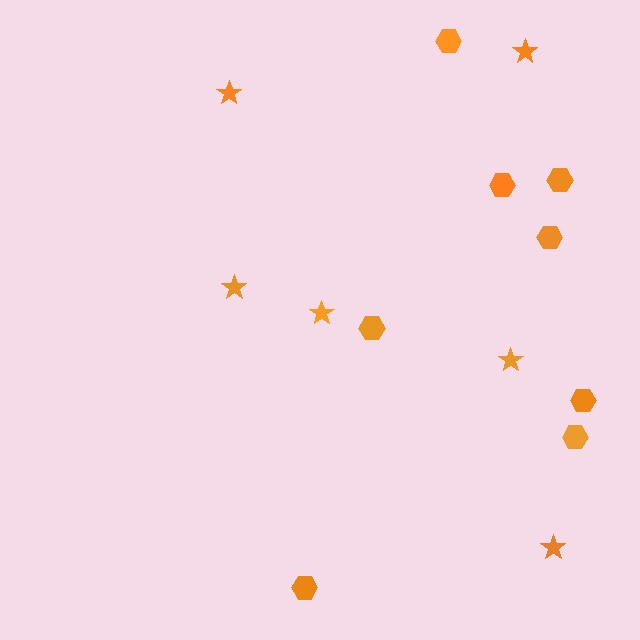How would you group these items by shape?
There are 2 groups: one group of stars (6) and one group of hexagons (8).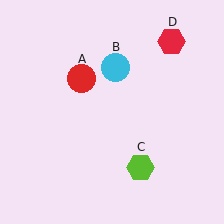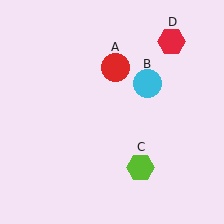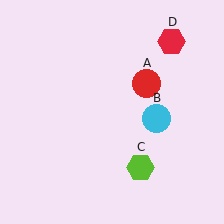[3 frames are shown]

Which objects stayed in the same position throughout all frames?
Lime hexagon (object C) and red hexagon (object D) remained stationary.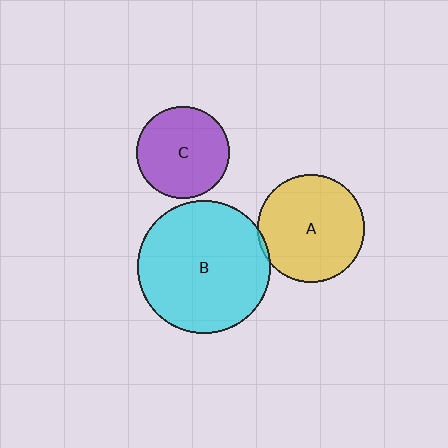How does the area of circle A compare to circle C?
Approximately 1.3 times.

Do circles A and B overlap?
Yes.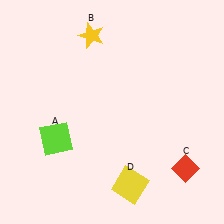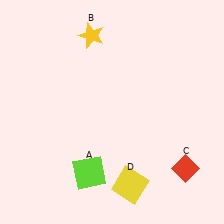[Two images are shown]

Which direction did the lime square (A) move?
The lime square (A) moved down.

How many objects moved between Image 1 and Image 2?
1 object moved between the two images.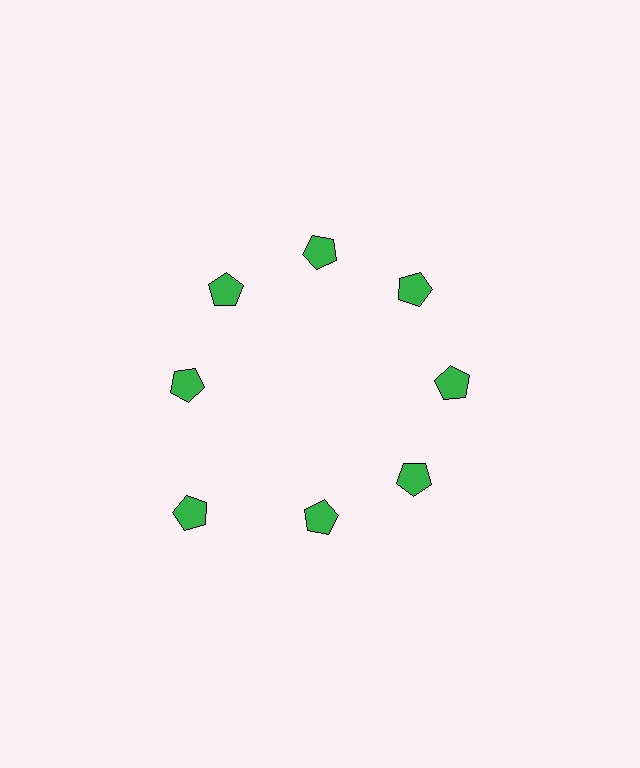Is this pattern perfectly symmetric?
No. The 8 green pentagons are arranged in a ring, but one element near the 8 o'clock position is pushed outward from the center, breaking the 8-fold rotational symmetry.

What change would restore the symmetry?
The symmetry would be restored by moving it inward, back onto the ring so that all 8 pentagons sit at equal angles and equal distance from the center.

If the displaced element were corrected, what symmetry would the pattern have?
It would have 8-fold rotational symmetry — the pattern would map onto itself every 45 degrees.